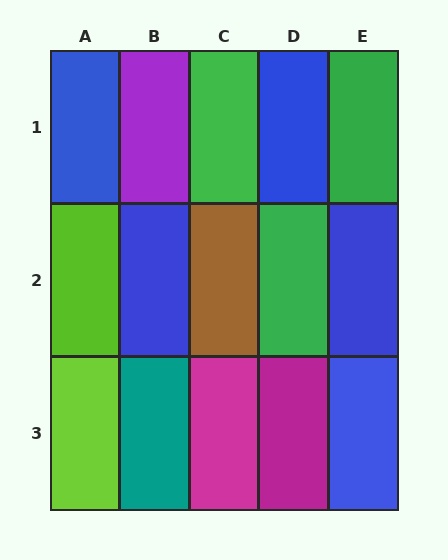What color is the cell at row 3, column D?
Magenta.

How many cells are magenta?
2 cells are magenta.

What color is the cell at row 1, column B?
Purple.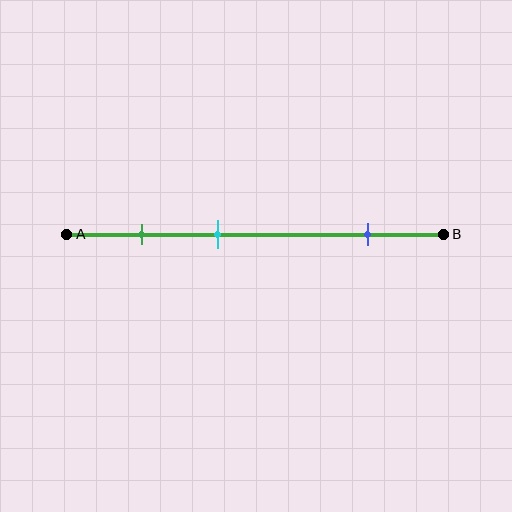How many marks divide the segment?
There are 3 marks dividing the segment.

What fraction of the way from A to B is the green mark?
The green mark is approximately 20% (0.2) of the way from A to B.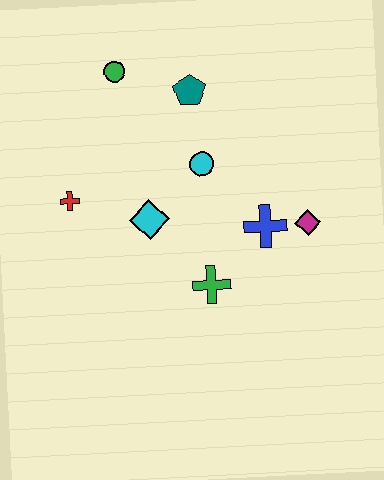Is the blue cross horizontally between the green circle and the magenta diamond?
Yes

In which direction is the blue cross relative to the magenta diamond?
The blue cross is to the left of the magenta diamond.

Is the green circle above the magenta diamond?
Yes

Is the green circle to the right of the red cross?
Yes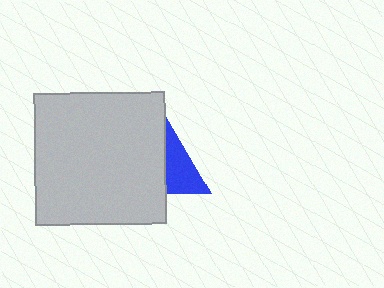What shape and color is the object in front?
The object in front is a light gray square.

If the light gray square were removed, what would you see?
You would see the complete blue triangle.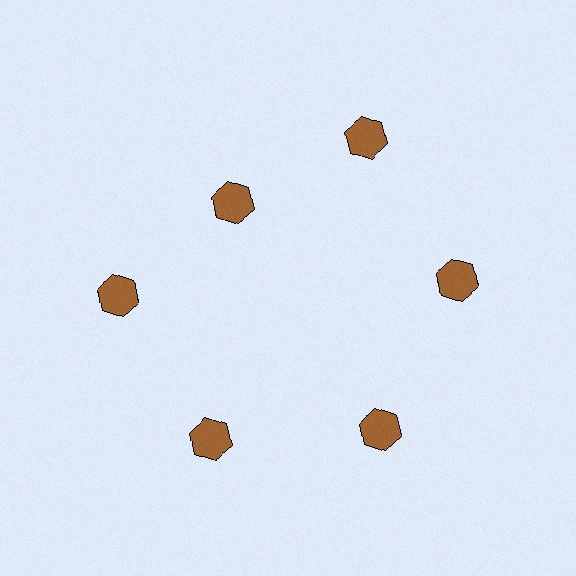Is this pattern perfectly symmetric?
No. The 6 brown hexagons are arranged in a ring, but one element near the 11 o'clock position is pulled inward toward the center, breaking the 6-fold rotational symmetry.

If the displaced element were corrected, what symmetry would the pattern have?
It would have 6-fold rotational symmetry — the pattern would map onto itself every 60 degrees.